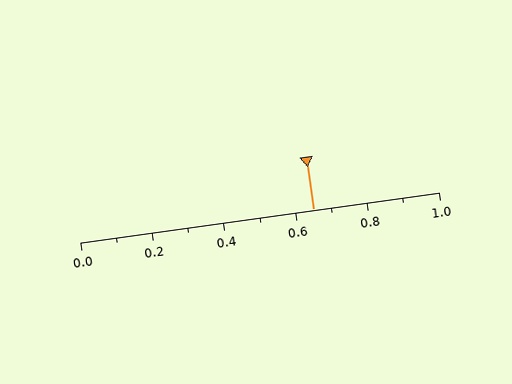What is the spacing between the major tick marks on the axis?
The major ticks are spaced 0.2 apart.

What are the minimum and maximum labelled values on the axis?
The axis runs from 0.0 to 1.0.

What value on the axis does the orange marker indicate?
The marker indicates approximately 0.65.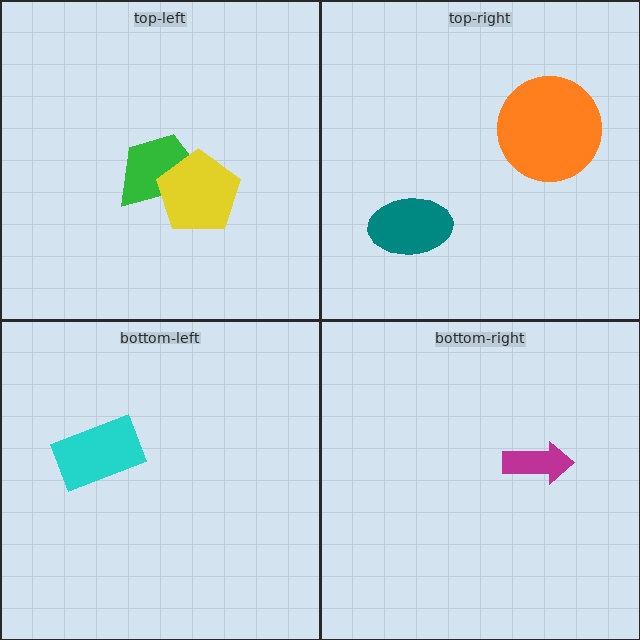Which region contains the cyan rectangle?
The bottom-left region.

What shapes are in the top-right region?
The orange circle, the teal ellipse.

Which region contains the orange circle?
The top-right region.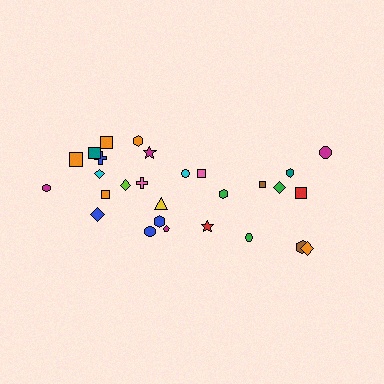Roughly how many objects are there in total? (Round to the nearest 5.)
Roughly 30 objects in total.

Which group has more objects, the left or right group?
The left group.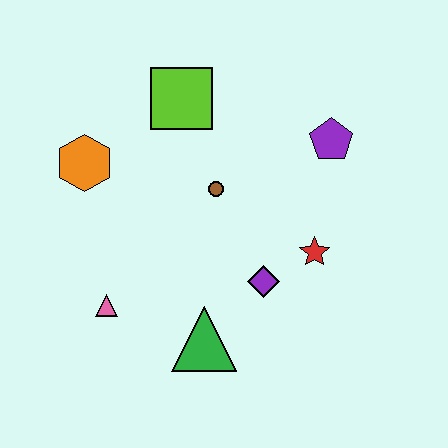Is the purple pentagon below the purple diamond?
No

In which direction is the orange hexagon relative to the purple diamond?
The orange hexagon is to the left of the purple diamond.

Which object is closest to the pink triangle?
The green triangle is closest to the pink triangle.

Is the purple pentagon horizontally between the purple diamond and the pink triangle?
No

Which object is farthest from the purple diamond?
The orange hexagon is farthest from the purple diamond.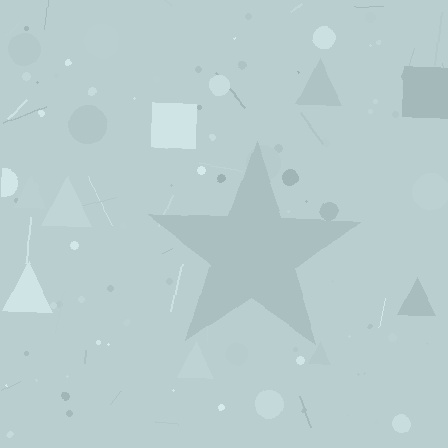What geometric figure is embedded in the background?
A star is embedded in the background.